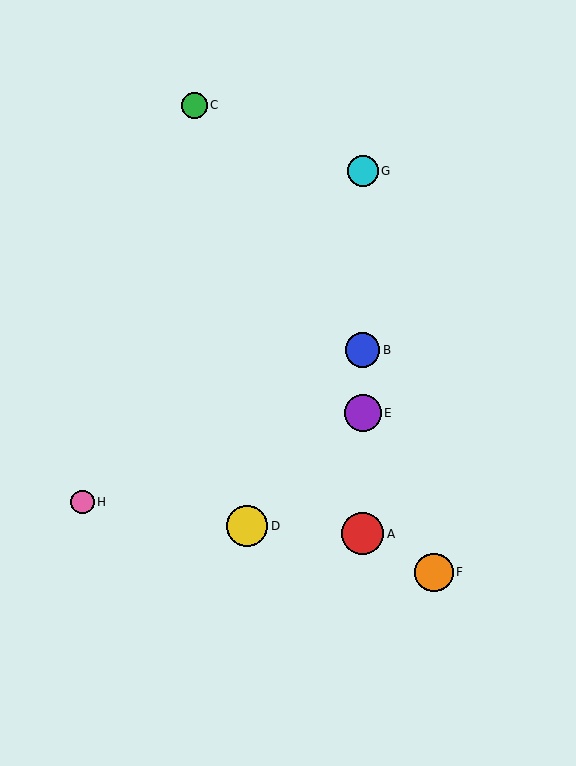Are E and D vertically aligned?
No, E is at x≈363 and D is at x≈247.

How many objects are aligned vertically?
4 objects (A, B, E, G) are aligned vertically.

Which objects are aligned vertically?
Objects A, B, E, G are aligned vertically.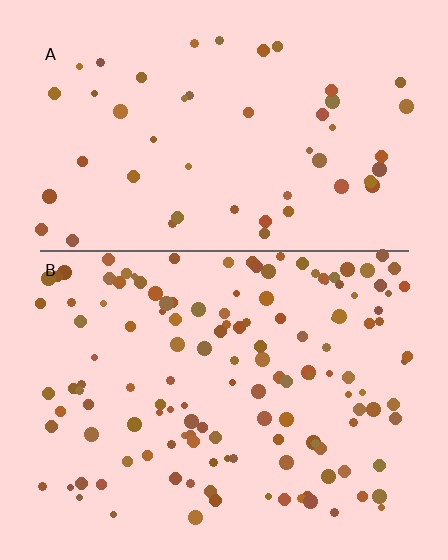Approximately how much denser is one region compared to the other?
Approximately 2.6× — region B over region A.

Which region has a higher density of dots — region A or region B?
B (the bottom).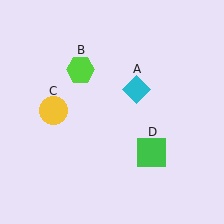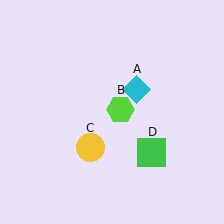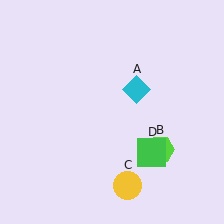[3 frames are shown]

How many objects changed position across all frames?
2 objects changed position: lime hexagon (object B), yellow circle (object C).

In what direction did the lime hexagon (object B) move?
The lime hexagon (object B) moved down and to the right.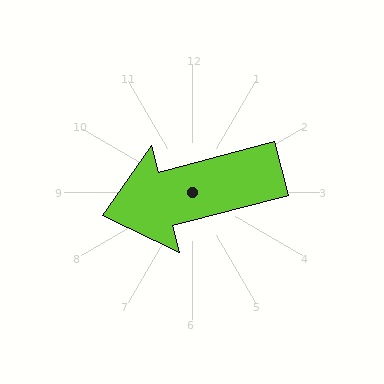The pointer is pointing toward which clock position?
Roughly 9 o'clock.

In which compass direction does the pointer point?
West.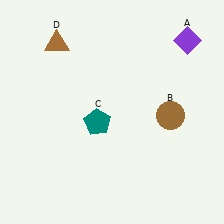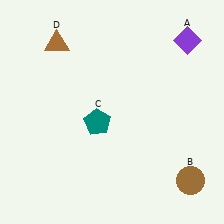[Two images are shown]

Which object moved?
The brown circle (B) moved down.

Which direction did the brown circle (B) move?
The brown circle (B) moved down.